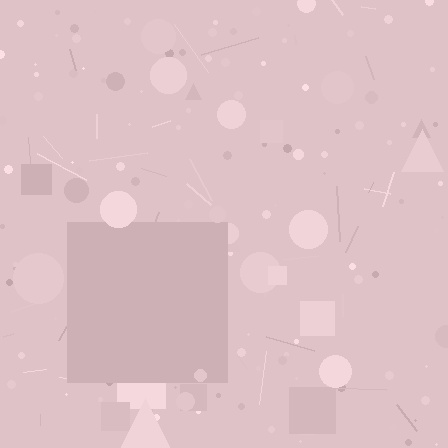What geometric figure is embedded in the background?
A square is embedded in the background.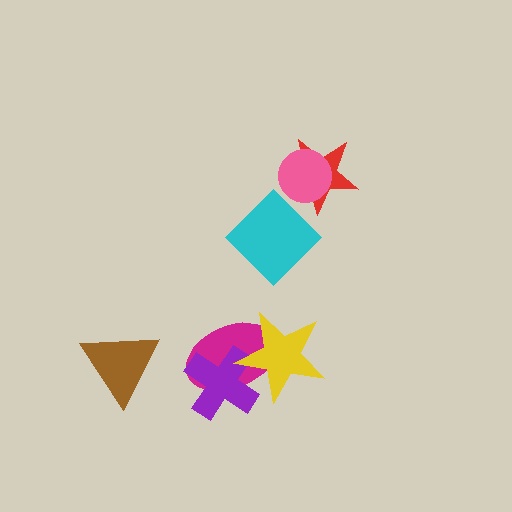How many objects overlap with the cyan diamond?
1 object overlaps with the cyan diamond.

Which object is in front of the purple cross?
The yellow star is in front of the purple cross.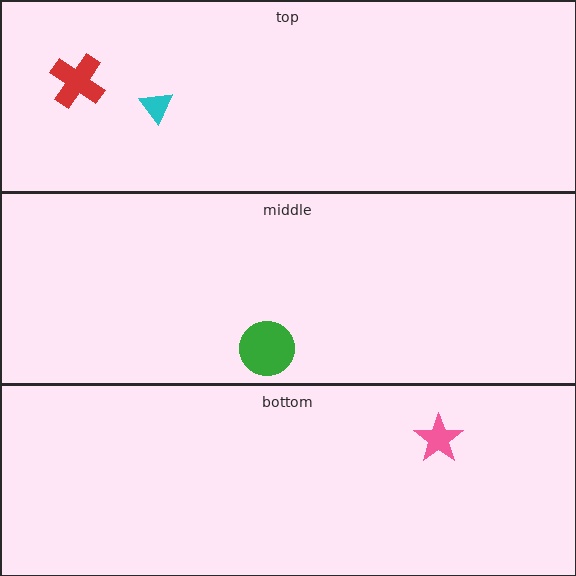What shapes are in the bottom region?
The pink star.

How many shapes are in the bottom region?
1.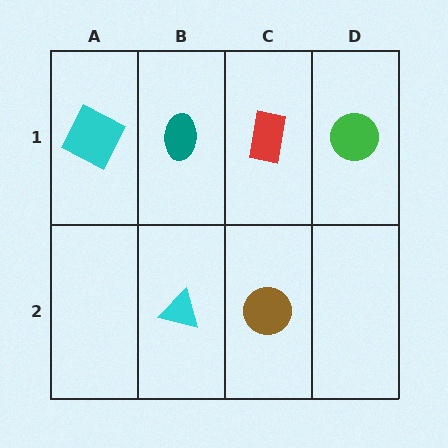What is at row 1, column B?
A teal ellipse.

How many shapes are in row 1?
4 shapes.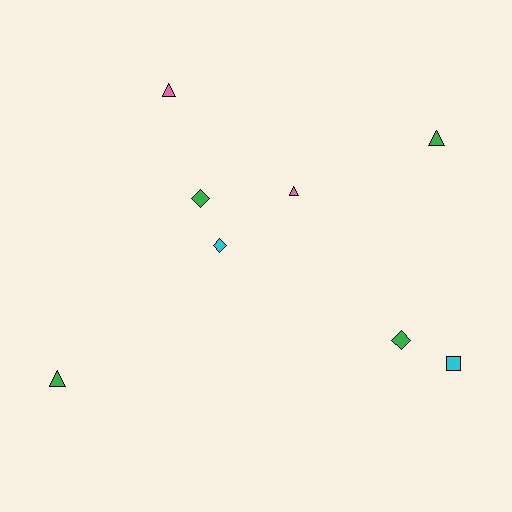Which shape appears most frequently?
Triangle, with 4 objects.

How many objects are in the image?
There are 8 objects.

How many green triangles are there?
There are 2 green triangles.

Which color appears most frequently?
Green, with 4 objects.